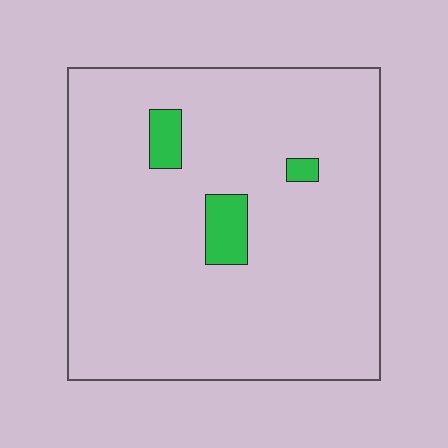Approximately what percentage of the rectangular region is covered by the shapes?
Approximately 5%.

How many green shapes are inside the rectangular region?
3.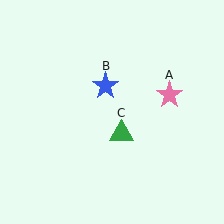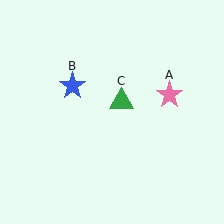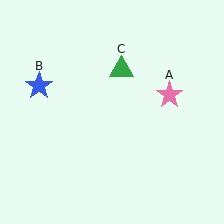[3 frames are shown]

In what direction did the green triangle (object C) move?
The green triangle (object C) moved up.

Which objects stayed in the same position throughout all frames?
Pink star (object A) remained stationary.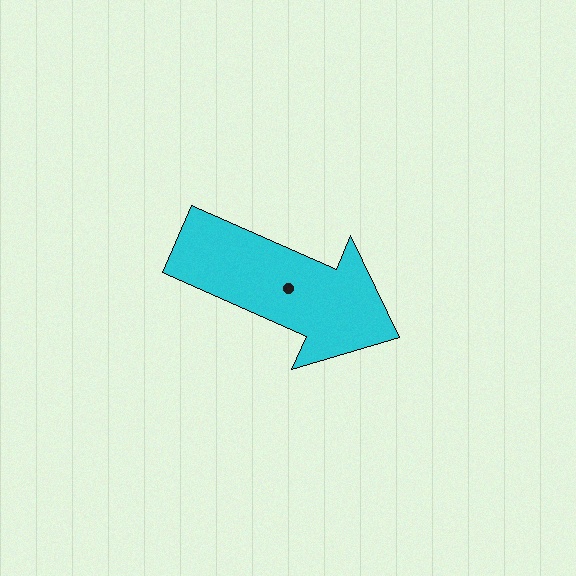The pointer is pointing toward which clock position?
Roughly 4 o'clock.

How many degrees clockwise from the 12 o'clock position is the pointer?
Approximately 114 degrees.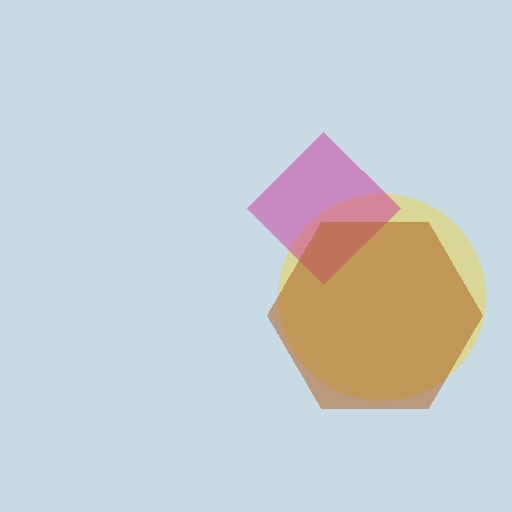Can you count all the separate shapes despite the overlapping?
Yes, there are 3 separate shapes.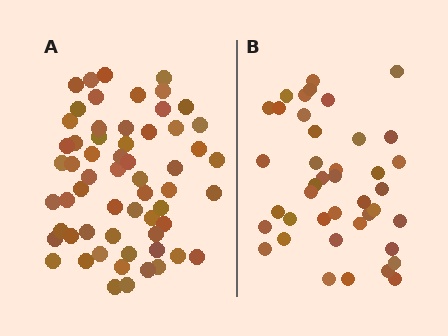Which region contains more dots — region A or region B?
Region A (the left region) has more dots.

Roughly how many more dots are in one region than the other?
Region A has approximately 20 more dots than region B.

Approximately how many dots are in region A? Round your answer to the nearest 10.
About 60 dots.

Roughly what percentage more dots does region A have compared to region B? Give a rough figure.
About 45% more.